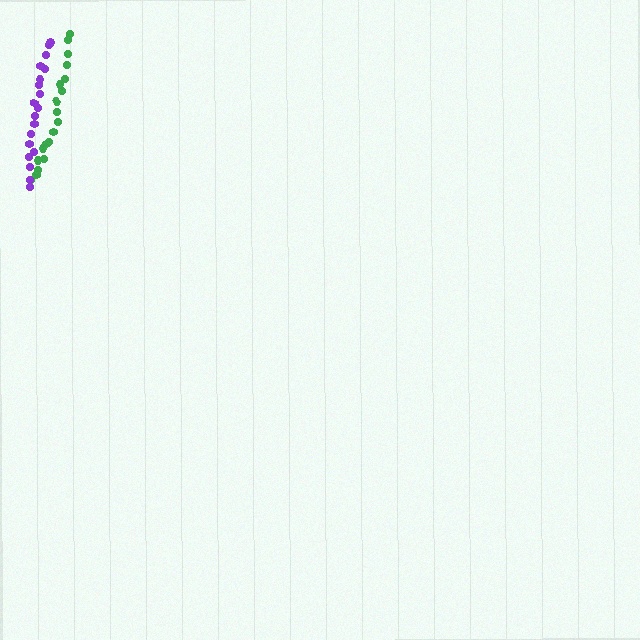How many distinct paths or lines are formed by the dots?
There are 2 distinct paths.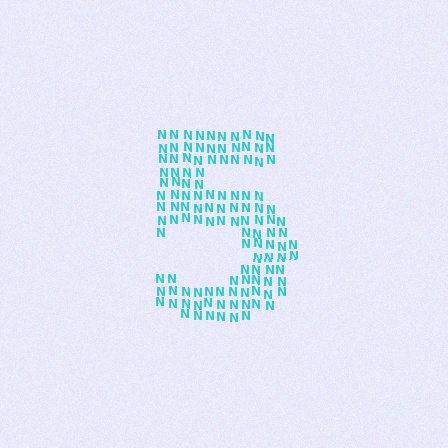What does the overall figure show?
The overall figure shows the digit 5.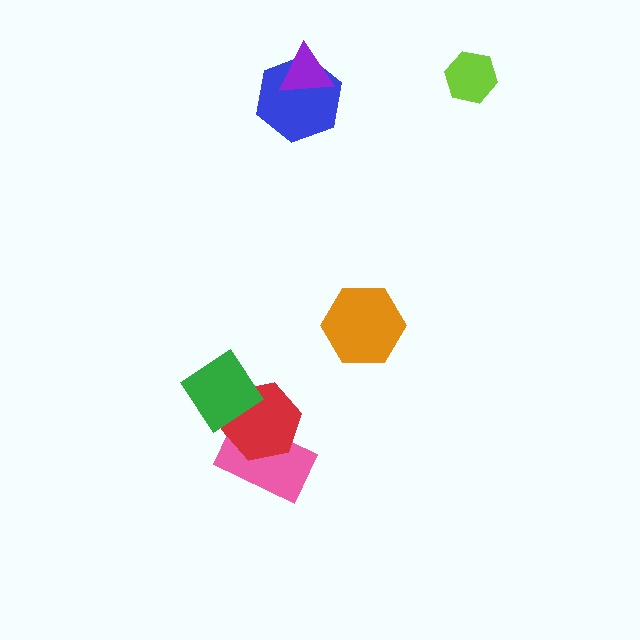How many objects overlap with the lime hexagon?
0 objects overlap with the lime hexagon.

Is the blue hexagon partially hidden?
Yes, it is partially covered by another shape.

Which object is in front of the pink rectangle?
The red hexagon is in front of the pink rectangle.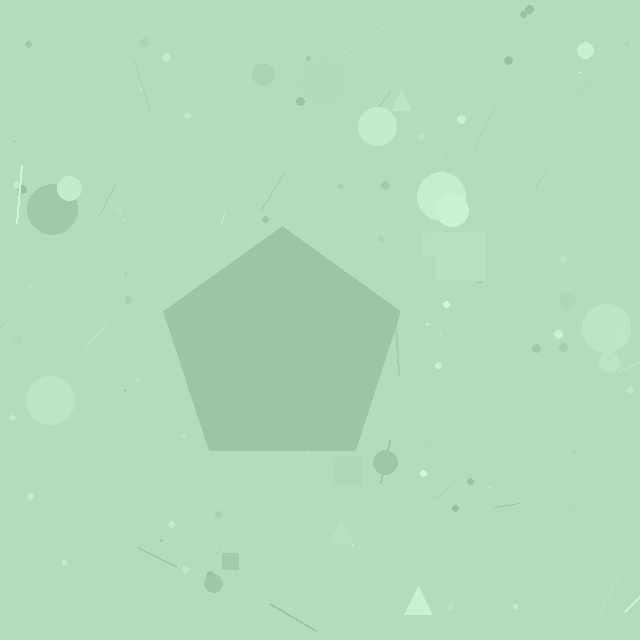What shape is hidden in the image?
A pentagon is hidden in the image.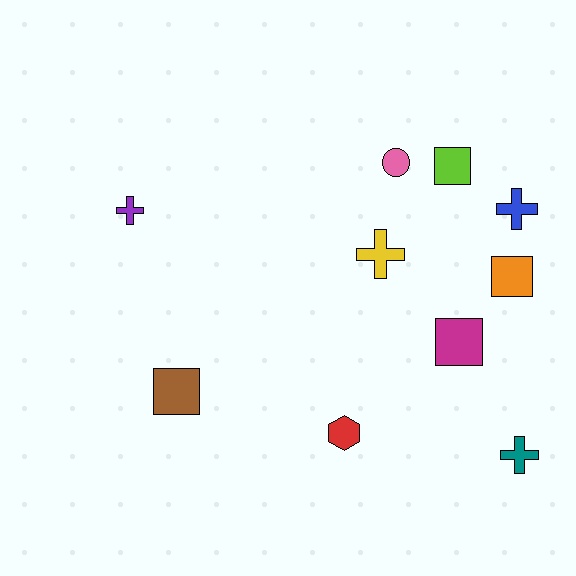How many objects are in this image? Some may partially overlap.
There are 10 objects.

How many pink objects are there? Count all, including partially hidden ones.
There is 1 pink object.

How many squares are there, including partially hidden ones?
There are 4 squares.